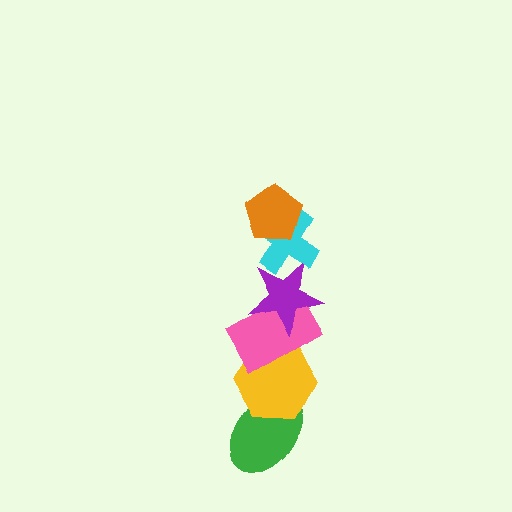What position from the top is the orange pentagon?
The orange pentagon is 1st from the top.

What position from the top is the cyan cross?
The cyan cross is 2nd from the top.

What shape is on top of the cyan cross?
The orange pentagon is on top of the cyan cross.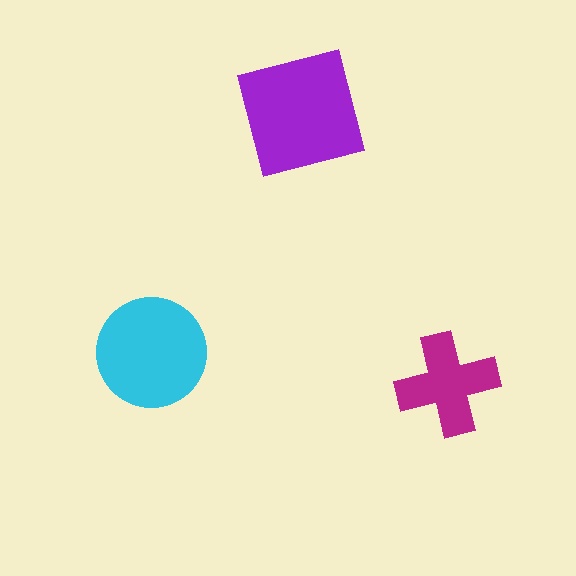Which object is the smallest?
The magenta cross.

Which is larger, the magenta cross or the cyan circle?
The cyan circle.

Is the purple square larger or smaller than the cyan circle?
Larger.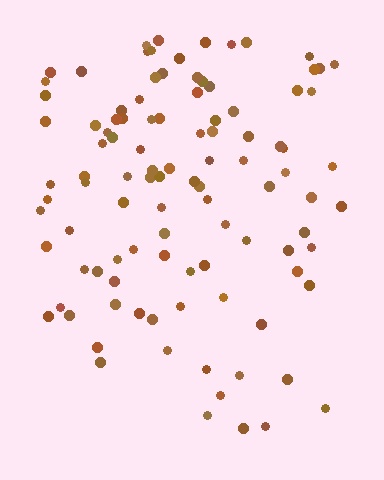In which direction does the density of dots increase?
From bottom to top, with the top side densest.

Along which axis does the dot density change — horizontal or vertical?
Vertical.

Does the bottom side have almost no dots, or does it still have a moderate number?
Still a moderate number, just noticeably fewer than the top.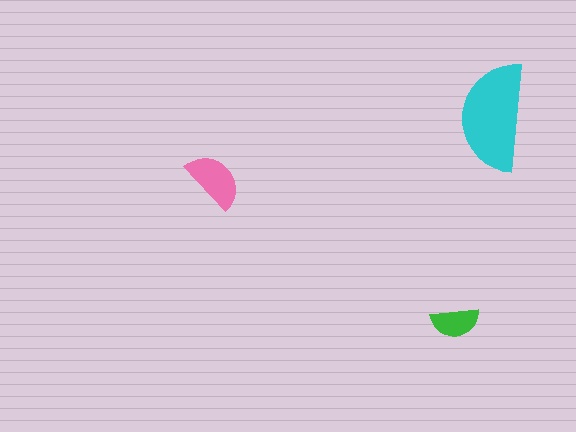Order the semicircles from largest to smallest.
the cyan one, the pink one, the green one.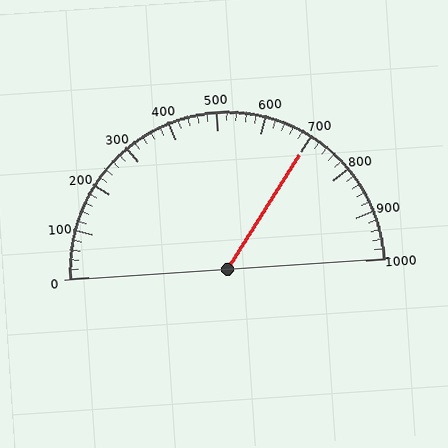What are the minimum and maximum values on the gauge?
The gauge ranges from 0 to 1000.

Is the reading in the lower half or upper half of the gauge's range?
The reading is in the upper half of the range (0 to 1000).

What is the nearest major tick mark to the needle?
The nearest major tick mark is 700.